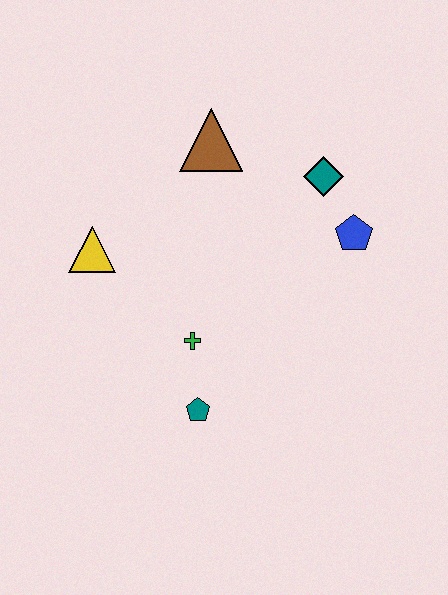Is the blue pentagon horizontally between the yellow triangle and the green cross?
No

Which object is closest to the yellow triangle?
The green cross is closest to the yellow triangle.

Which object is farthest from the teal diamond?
The teal pentagon is farthest from the teal diamond.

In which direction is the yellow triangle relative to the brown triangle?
The yellow triangle is to the left of the brown triangle.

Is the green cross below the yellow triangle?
Yes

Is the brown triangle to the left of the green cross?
No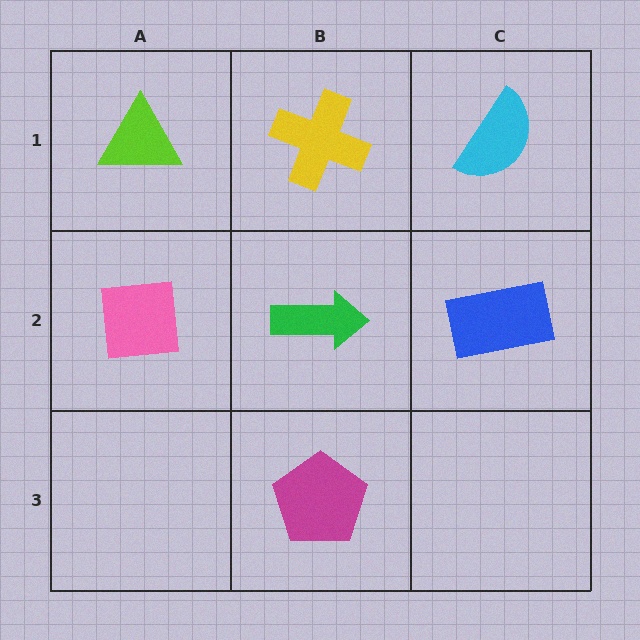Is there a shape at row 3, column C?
No, that cell is empty.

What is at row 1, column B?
A yellow cross.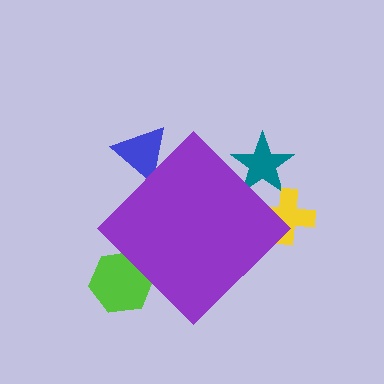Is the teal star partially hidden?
Yes, the teal star is partially hidden behind the purple diamond.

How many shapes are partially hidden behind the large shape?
4 shapes are partially hidden.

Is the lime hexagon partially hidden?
Yes, the lime hexagon is partially hidden behind the purple diamond.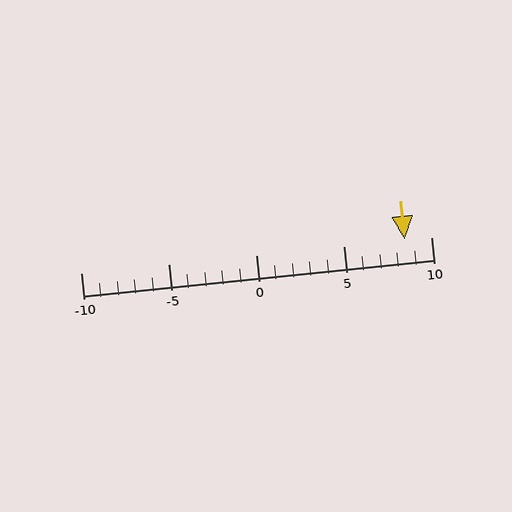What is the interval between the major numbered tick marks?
The major tick marks are spaced 5 units apart.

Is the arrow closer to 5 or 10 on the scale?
The arrow is closer to 10.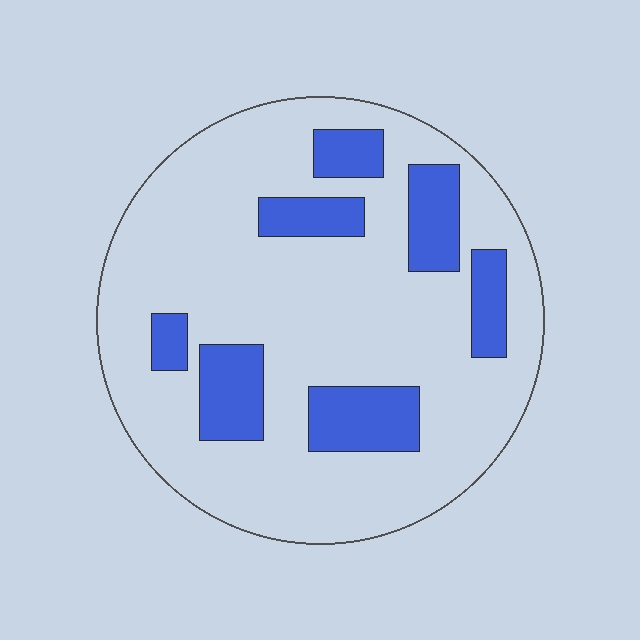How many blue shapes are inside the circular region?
7.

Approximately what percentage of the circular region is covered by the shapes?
Approximately 20%.